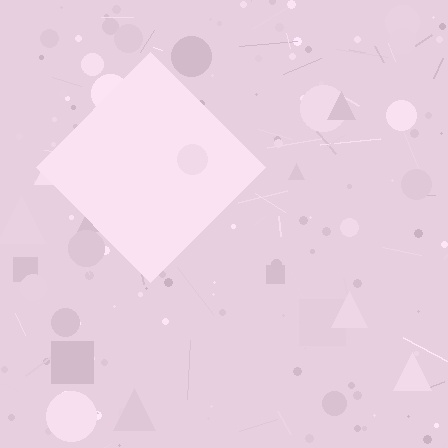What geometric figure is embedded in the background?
A diamond is embedded in the background.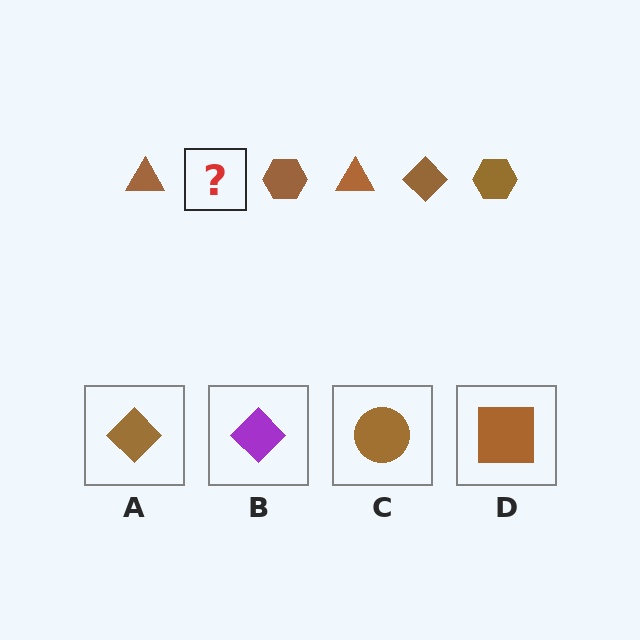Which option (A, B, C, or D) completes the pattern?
A.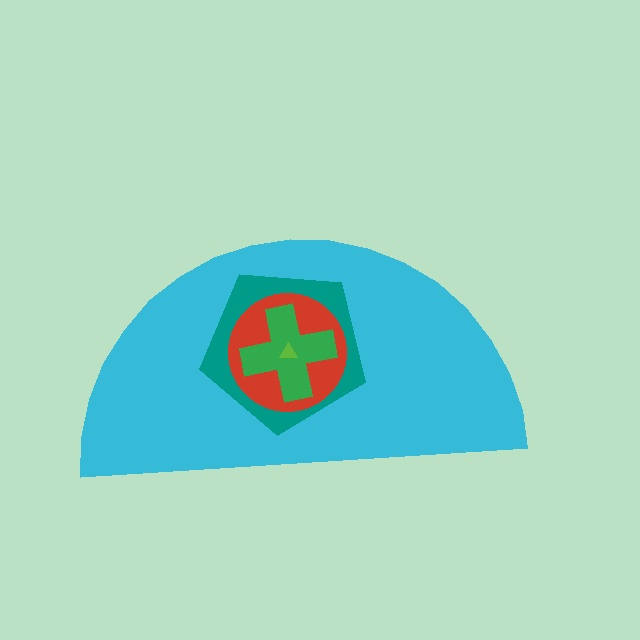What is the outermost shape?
The cyan semicircle.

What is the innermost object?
The lime triangle.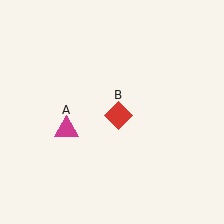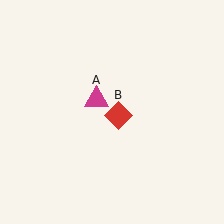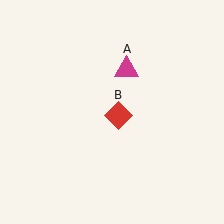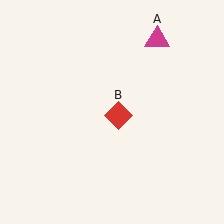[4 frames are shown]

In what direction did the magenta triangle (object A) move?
The magenta triangle (object A) moved up and to the right.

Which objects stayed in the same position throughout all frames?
Red diamond (object B) remained stationary.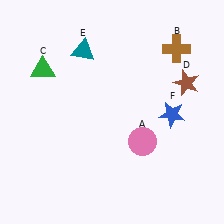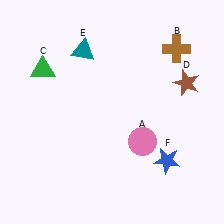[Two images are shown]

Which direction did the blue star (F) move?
The blue star (F) moved down.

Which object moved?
The blue star (F) moved down.